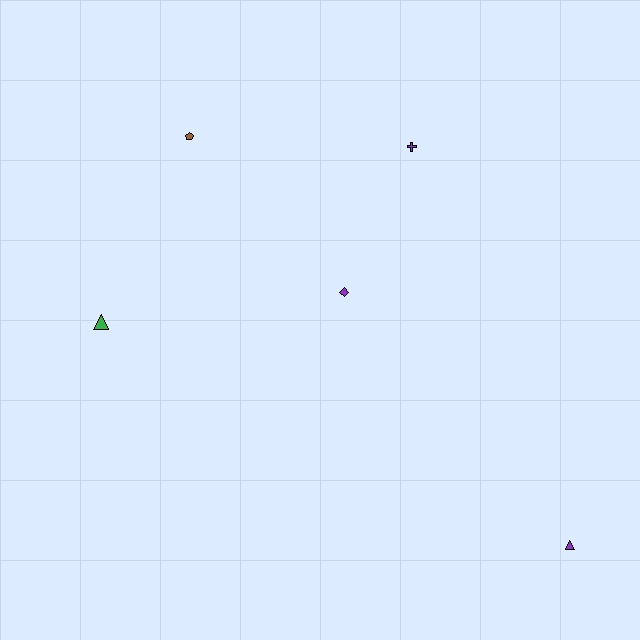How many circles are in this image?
There are no circles.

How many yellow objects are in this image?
There are no yellow objects.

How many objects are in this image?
There are 5 objects.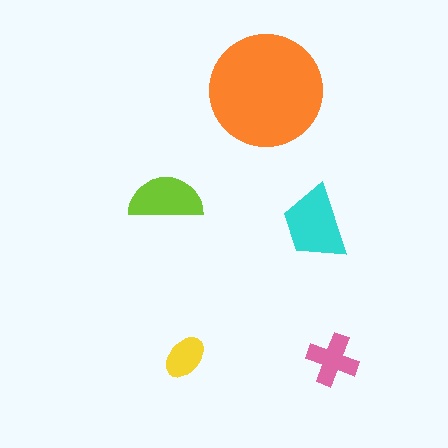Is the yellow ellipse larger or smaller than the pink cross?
Smaller.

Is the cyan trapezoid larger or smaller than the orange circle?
Smaller.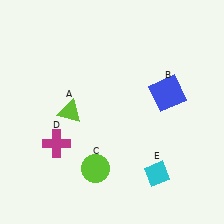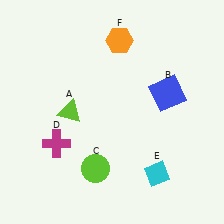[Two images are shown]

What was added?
An orange hexagon (F) was added in Image 2.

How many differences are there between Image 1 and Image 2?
There is 1 difference between the two images.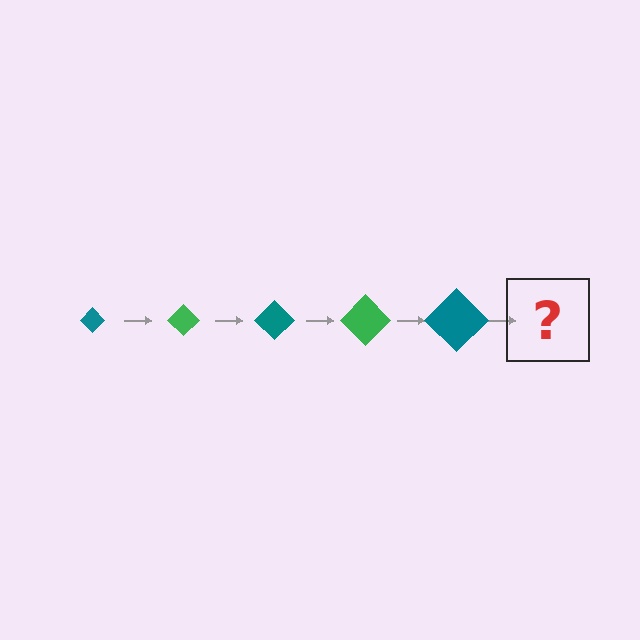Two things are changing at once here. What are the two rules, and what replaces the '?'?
The two rules are that the diamond grows larger each step and the color cycles through teal and green. The '?' should be a green diamond, larger than the previous one.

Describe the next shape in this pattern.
It should be a green diamond, larger than the previous one.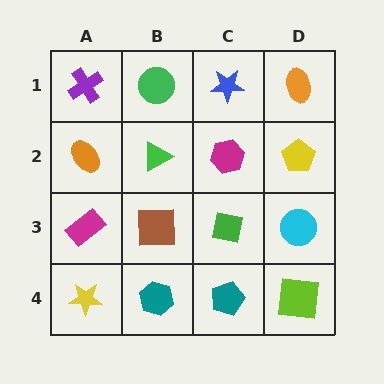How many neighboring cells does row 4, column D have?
2.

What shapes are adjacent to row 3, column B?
A green triangle (row 2, column B), a teal hexagon (row 4, column B), a magenta rectangle (row 3, column A), a green square (row 3, column C).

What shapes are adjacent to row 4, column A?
A magenta rectangle (row 3, column A), a teal hexagon (row 4, column B).